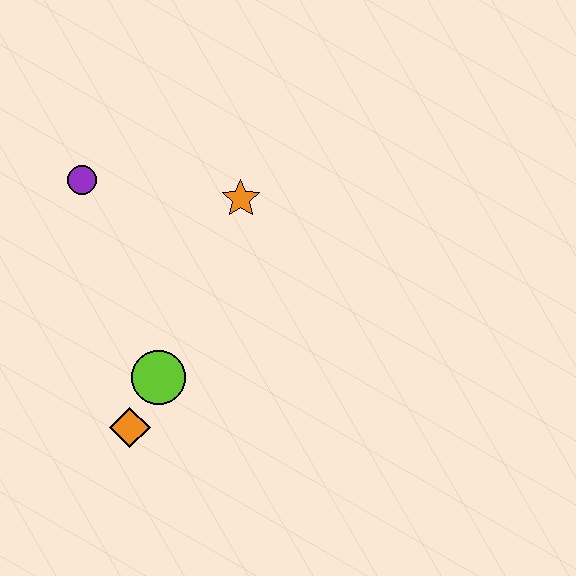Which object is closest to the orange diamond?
The lime circle is closest to the orange diamond.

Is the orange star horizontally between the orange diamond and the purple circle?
No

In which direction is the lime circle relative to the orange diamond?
The lime circle is above the orange diamond.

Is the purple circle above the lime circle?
Yes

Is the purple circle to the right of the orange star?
No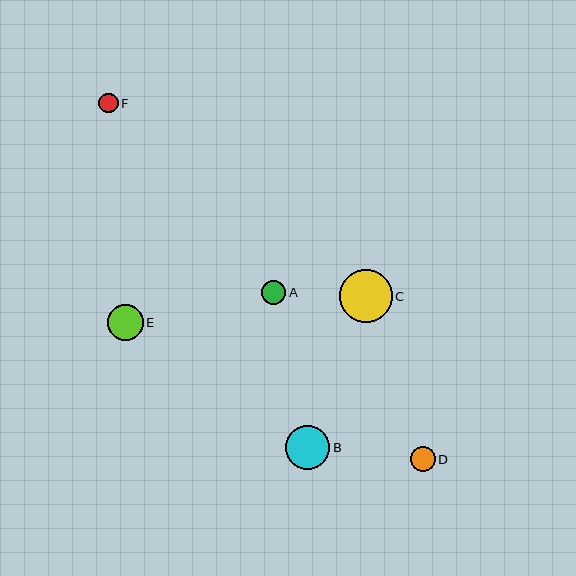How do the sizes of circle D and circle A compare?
Circle D and circle A are approximately the same size.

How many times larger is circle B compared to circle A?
Circle B is approximately 1.9 times the size of circle A.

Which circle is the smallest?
Circle F is the smallest with a size of approximately 19 pixels.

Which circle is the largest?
Circle C is the largest with a size of approximately 53 pixels.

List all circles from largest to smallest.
From largest to smallest: C, B, E, D, A, F.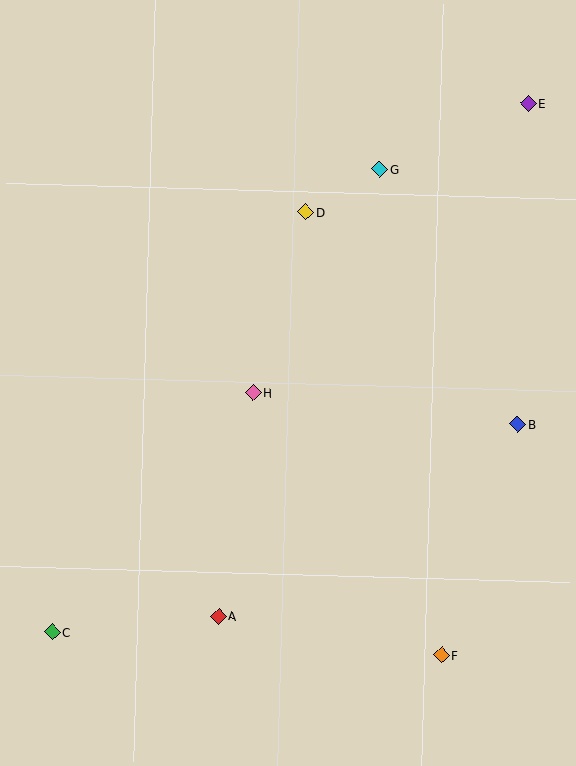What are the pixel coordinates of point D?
Point D is at (306, 212).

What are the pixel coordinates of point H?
Point H is at (253, 393).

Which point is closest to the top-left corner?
Point D is closest to the top-left corner.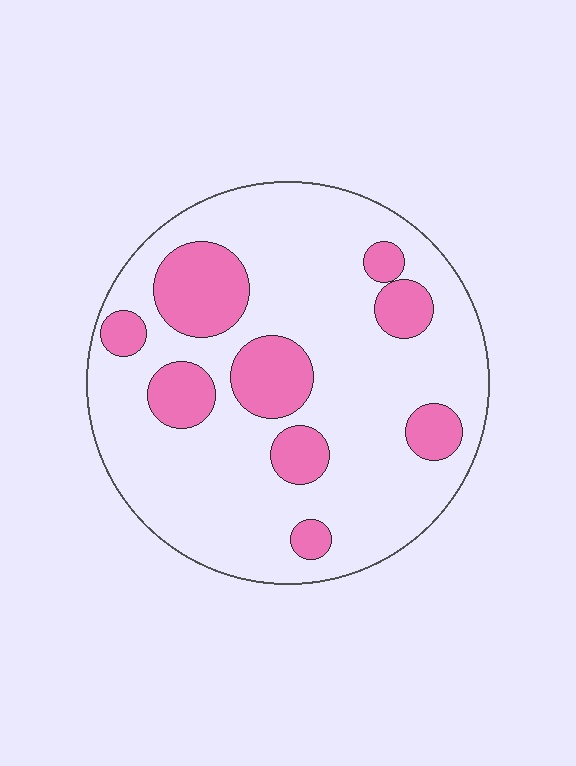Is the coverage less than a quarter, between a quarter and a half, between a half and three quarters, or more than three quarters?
Less than a quarter.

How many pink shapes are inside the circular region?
9.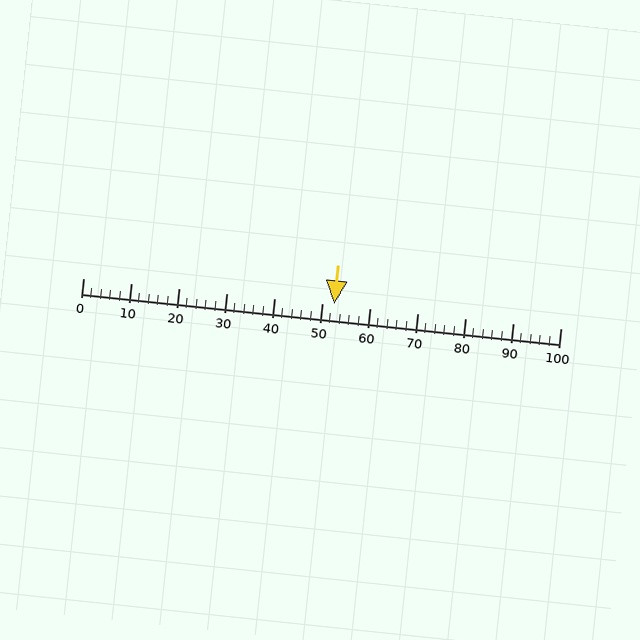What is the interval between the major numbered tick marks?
The major tick marks are spaced 10 units apart.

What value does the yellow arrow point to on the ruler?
The yellow arrow points to approximately 53.